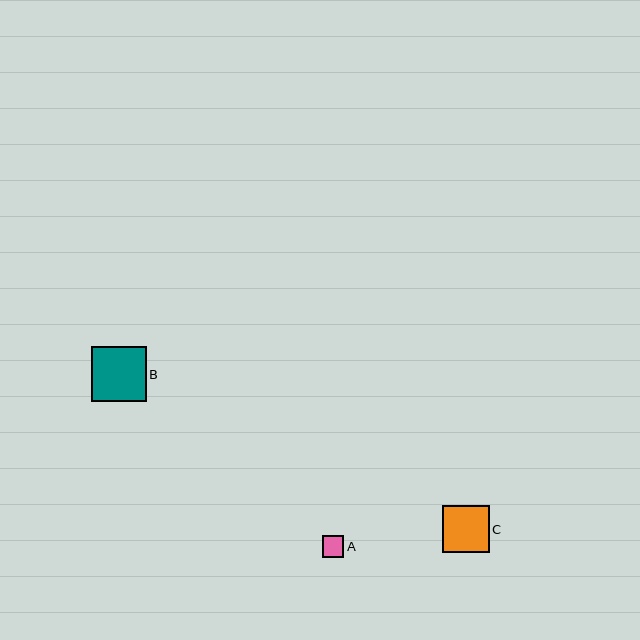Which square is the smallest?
Square A is the smallest with a size of approximately 22 pixels.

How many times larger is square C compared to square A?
Square C is approximately 2.2 times the size of square A.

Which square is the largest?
Square B is the largest with a size of approximately 55 pixels.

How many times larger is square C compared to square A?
Square C is approximately 2.2 times the size of square A.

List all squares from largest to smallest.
From largest to smallest: B, C, A.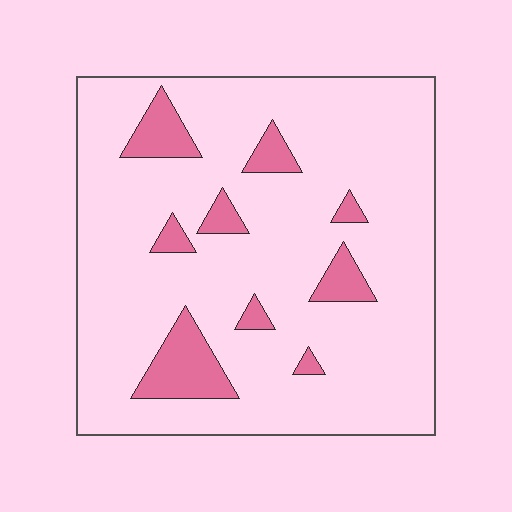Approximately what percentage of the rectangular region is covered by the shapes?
Approximately 15%.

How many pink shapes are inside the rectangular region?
9.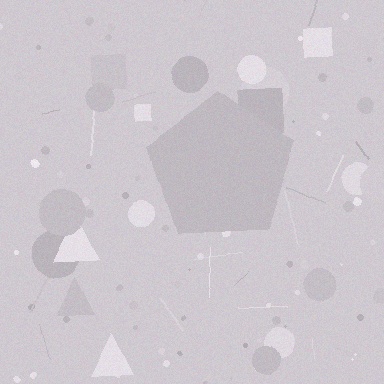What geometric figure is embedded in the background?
A pentagon is embedded in the background.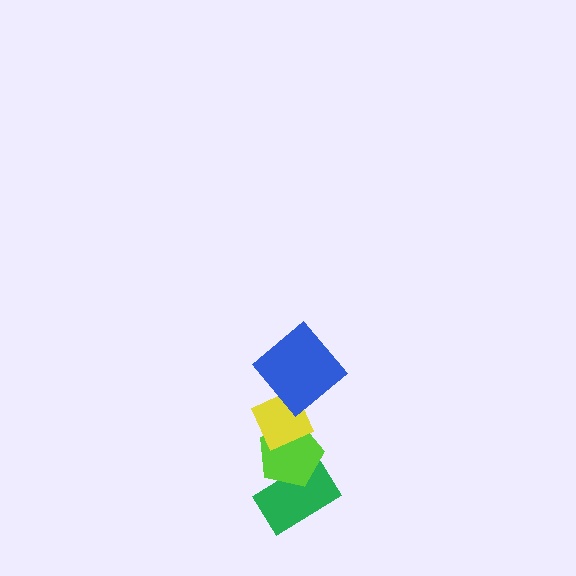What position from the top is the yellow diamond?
The yellow diamond is 2nd from the top.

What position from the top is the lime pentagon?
The lime pentagon is 3rd from the top.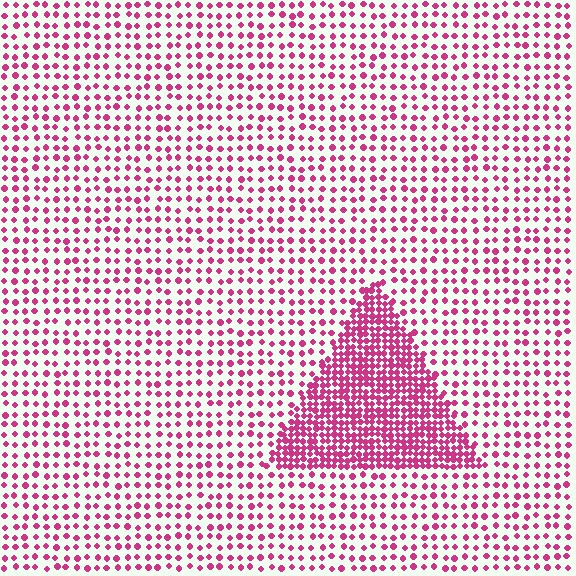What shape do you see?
I see a triangle.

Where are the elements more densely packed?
The elements are more densely packed inside the triangle boundary.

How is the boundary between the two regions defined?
The boundary is defined by a change in element density (approximately 2.7x ratio). All elements are the same color, size, and shape.